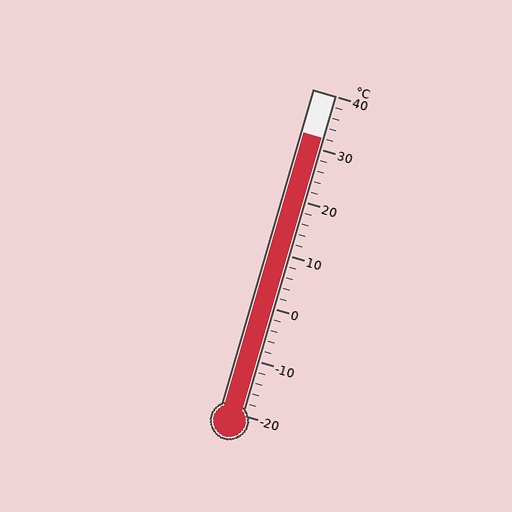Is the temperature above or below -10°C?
The temperature is above -10°C.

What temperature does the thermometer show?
The thermometer shows approximately 32°C.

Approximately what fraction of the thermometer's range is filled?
The thermometer is filled to approximately 85% of its range.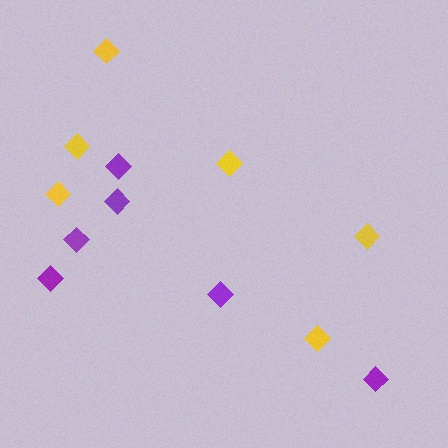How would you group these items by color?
There are 2 groups: one group of yellow diamonds (6) and one group of purple diamonds (6).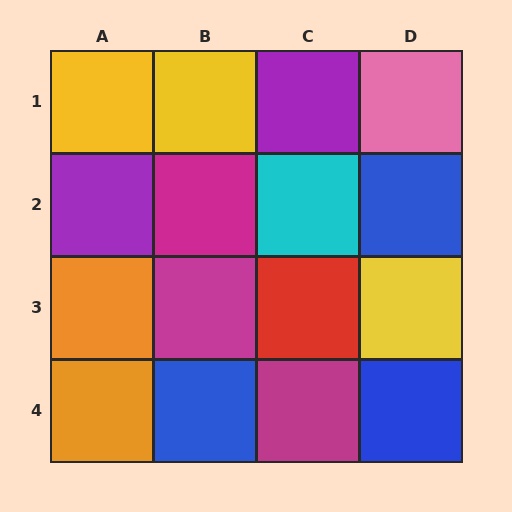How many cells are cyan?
1 cell is cyan.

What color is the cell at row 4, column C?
Magenta.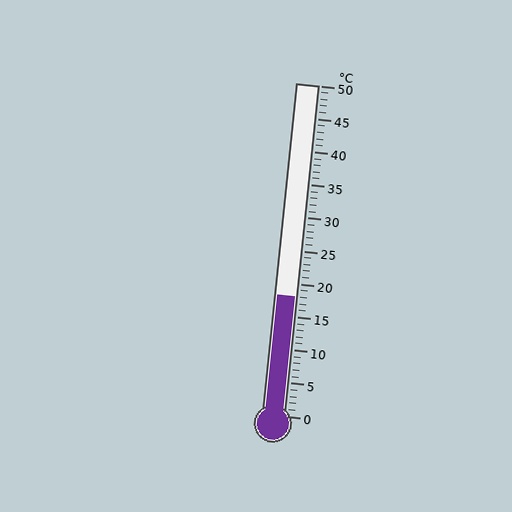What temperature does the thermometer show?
The thermometer shows approximately 18°C.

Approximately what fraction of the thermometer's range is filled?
The thermometer is filled to approximately 35% of its range.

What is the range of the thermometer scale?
The thermometer scale ranges from 0°C to 50°C.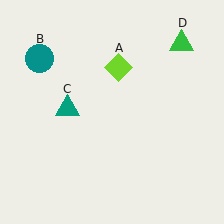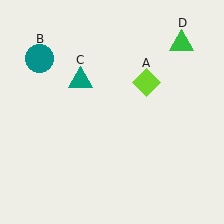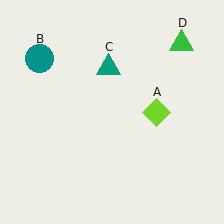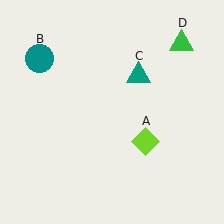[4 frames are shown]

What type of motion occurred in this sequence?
The lime diamond (object A), teal triangle (object C) rotated clockwise around the center of the scene.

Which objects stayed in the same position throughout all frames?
Teal circle (object B) and green triangle (object D) remained stationary.